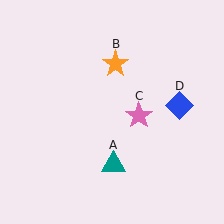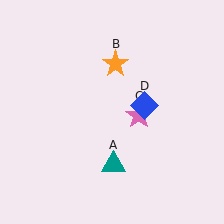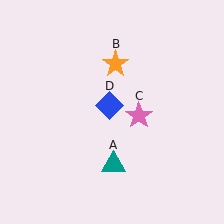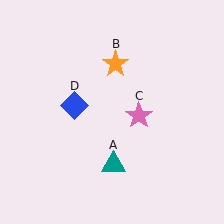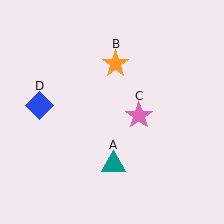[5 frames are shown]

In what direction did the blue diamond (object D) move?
The blue diamond (object D) moved left.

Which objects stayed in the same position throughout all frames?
Teal triangle (object A) and orange star (object B) and pink star (object C) remained stationary.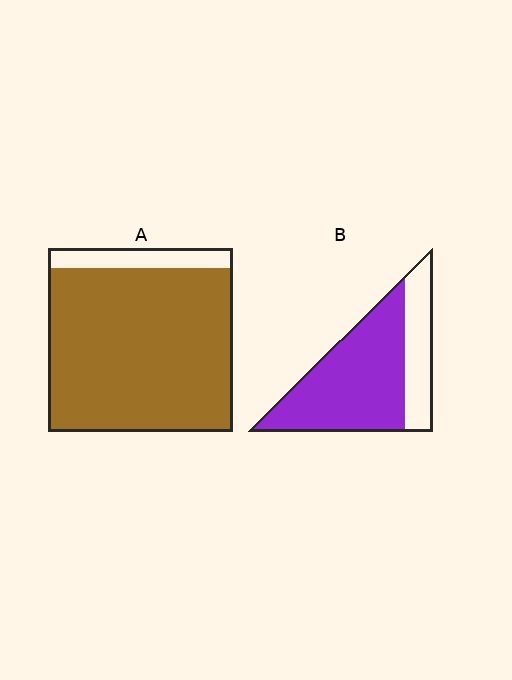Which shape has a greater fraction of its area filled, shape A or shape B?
Shape A.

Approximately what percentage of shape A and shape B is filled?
A is approximately 90% and B is approximately 70%.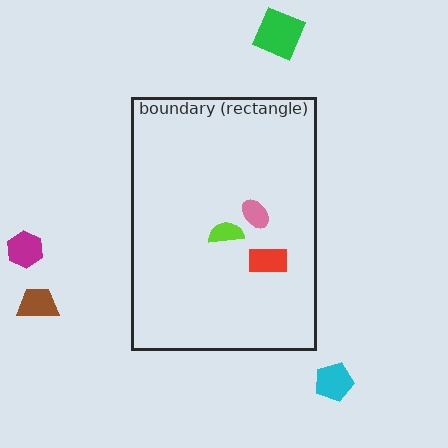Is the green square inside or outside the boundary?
Outside.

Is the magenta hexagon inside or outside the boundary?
Outside.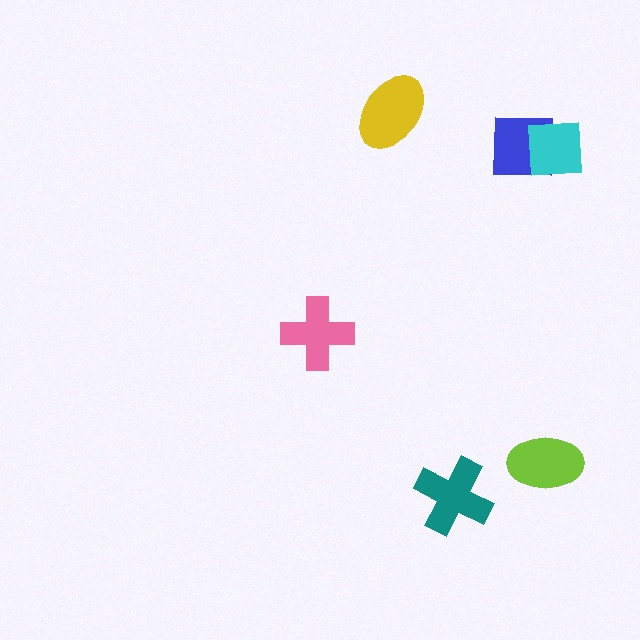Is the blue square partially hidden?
Yes, it is partially covered by another shape.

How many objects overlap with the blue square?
1 object overlaps with the blue square.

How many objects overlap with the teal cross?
0 objects overlap with the teal cross.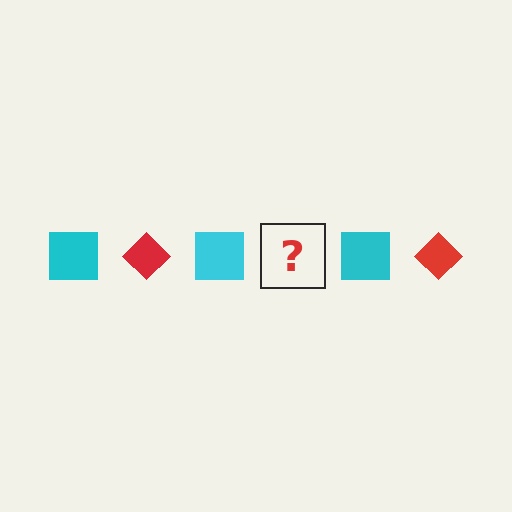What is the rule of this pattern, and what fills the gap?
The rule is that the pattern alternates between cyan square and red diamond. The gap should be filled with a red diamond.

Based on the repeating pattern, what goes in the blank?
The blank should be a red diamond.